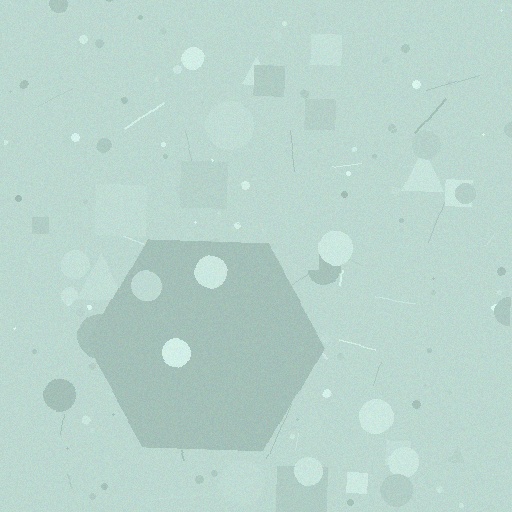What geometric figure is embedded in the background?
A hexagon is embedded in the background.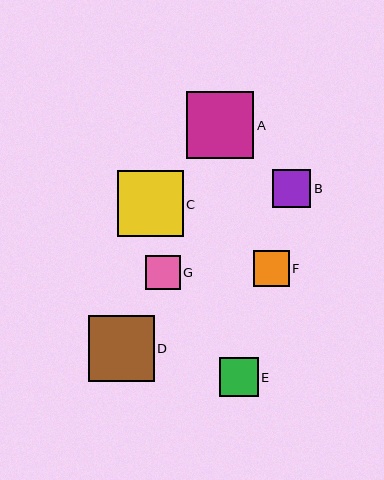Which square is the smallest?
Square G is the smallest with a size of approximately 34 pixels.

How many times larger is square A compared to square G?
Square A is approximately 2.0 times the size of square G.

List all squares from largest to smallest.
From largest to smallest: A, D, C, E, B, F, G.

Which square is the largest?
Square A is the largest with a size of approximately 68 pixels.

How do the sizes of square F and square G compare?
Square F and square G are approximately the same size.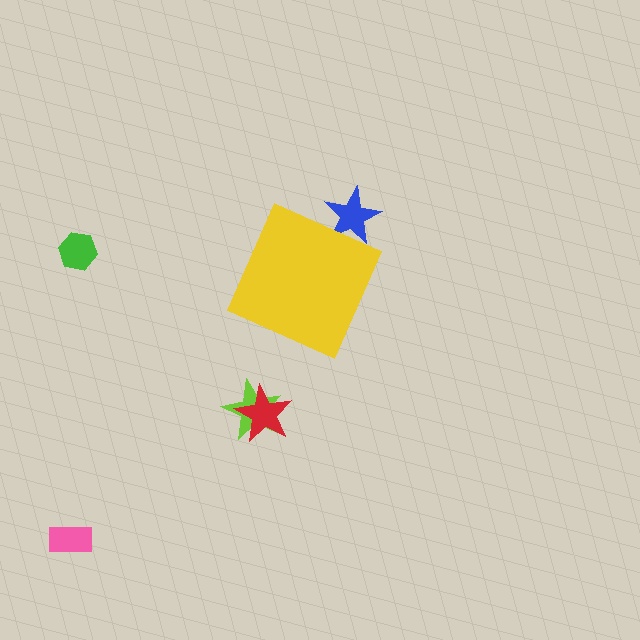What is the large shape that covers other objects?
A yellow diamond.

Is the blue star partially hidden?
Yes, the blue star is partially hidden behind the yellow diamond.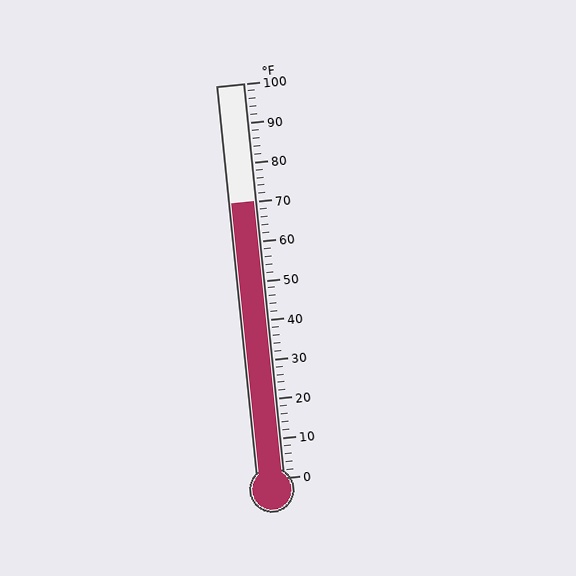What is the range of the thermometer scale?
The thermometer scale ranges from 0°F to 100°F.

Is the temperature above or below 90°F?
The temperature is below 90°F.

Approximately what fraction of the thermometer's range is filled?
The thermometer is filled to approximately 70% of its range.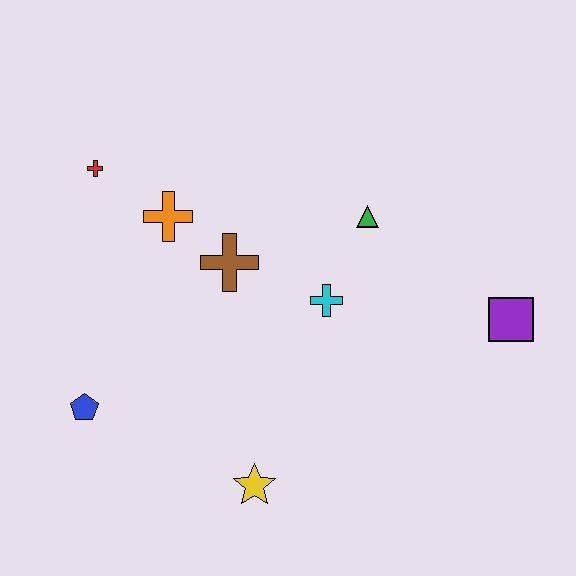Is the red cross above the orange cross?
Yes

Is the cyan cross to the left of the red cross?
No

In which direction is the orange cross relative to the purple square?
The orange cross is to the left of the purple square.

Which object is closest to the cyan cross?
The green triangle is closest to the cyan cross.